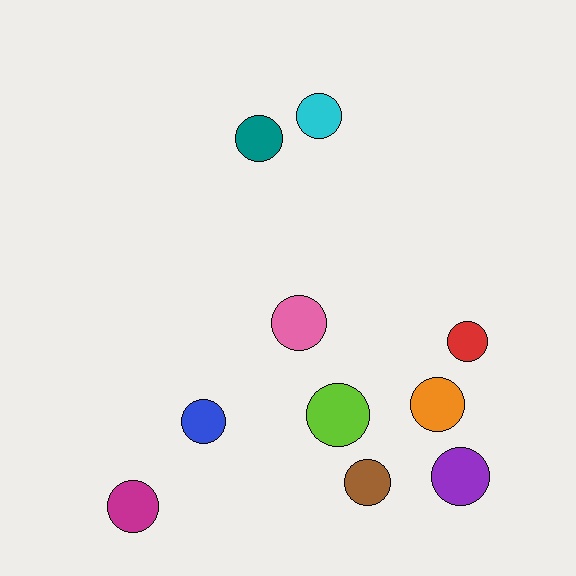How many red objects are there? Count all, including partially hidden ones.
There is 1 red object.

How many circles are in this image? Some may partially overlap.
There are 10 circles.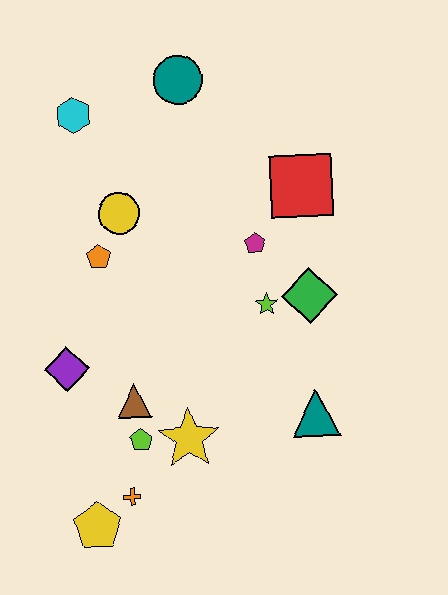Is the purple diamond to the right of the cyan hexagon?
No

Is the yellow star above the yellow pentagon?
Yes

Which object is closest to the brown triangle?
The lime pentagon is closest to the brown triangle.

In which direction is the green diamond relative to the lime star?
The green diamond is to the right of the lime star.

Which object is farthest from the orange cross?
The teal circle is farthest from the orange cross.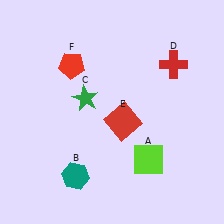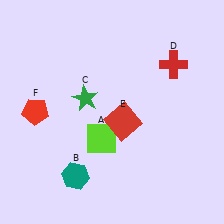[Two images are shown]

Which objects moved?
The objects that moved are: the lime square (A), the red pentagon (F).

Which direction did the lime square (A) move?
The lime square (A) moved left.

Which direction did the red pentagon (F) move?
The red pentagon (F) moved down.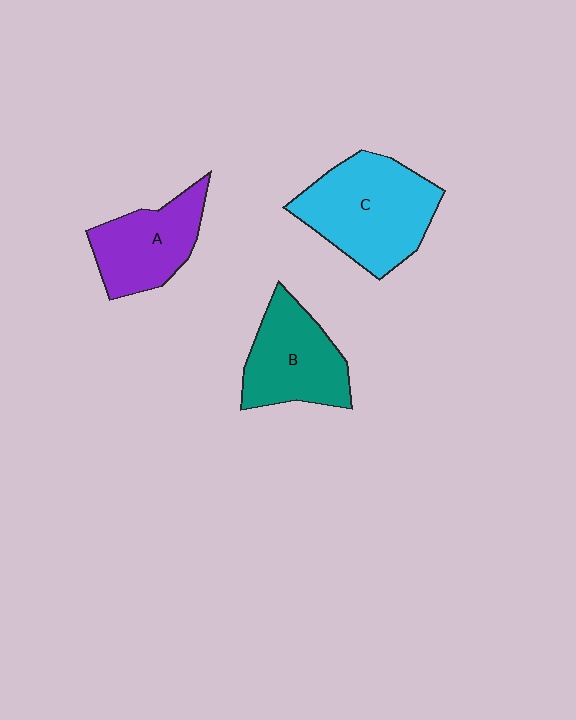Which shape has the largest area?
Shape C (cyan).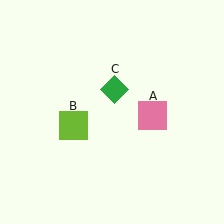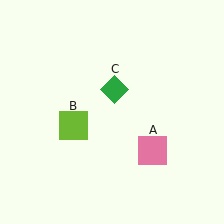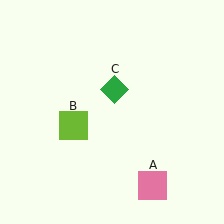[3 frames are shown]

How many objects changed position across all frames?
1 object changed position: pink square (object A).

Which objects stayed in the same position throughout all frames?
Lime square (object B) and green diamond (object C) remained stationary.